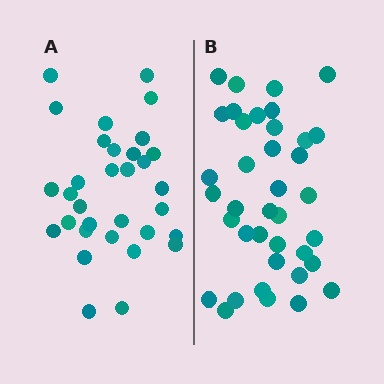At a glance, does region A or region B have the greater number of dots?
Region B (the right region) has more dots.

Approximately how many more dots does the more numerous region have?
Region B has about 6 more dots than region A.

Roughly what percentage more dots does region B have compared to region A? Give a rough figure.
About 20% more.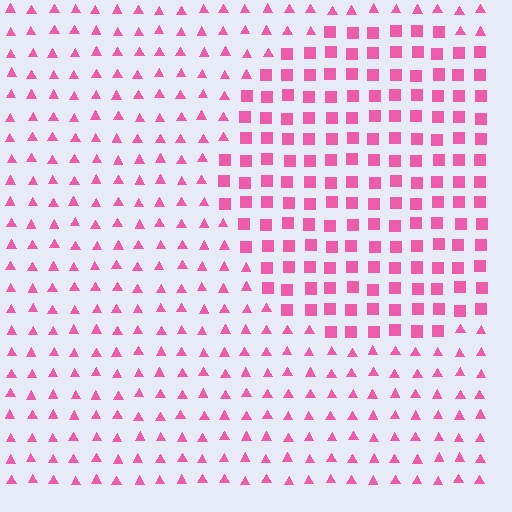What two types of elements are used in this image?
The image uses squares inside the circle region and triangles outside it.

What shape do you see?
I see a circle.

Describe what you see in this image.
The image is filled with small pink elements arranged in a uniform grid. A circle-shaped region contains squares, while the surrounding area contains triangles. The boundary is defined purely by the change in element shape.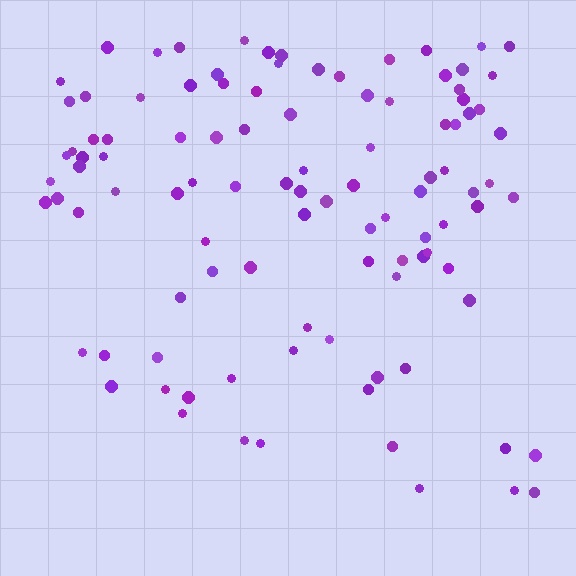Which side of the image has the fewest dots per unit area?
The bottom.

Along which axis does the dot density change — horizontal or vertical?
Vertical.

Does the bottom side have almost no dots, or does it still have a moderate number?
Still a moderate number, just noticeably fewer than the top.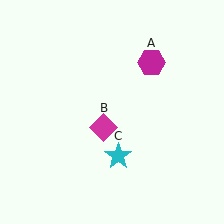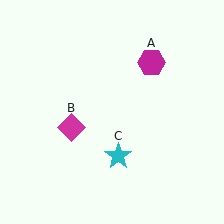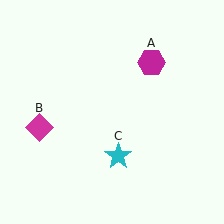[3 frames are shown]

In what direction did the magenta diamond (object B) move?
The magenta diamond (object B) moved left.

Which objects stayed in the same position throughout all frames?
Magenta hexagon (object A) and cyan star (object C) remained stationary.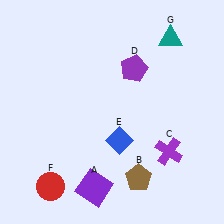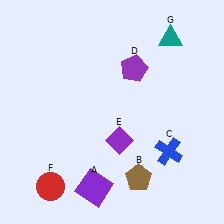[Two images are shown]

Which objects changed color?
C changed from purple to blue. E changed from blue to purple.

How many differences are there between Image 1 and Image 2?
There are 2 differences between the two images.